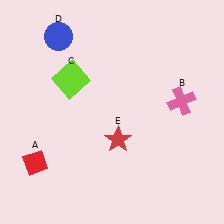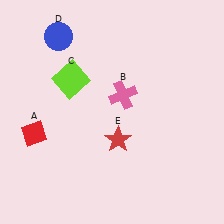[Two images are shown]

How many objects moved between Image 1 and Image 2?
2 objects moved between the two images.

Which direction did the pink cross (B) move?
The pink cross (B) moved left.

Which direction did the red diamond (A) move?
The red diamond (A) moved up.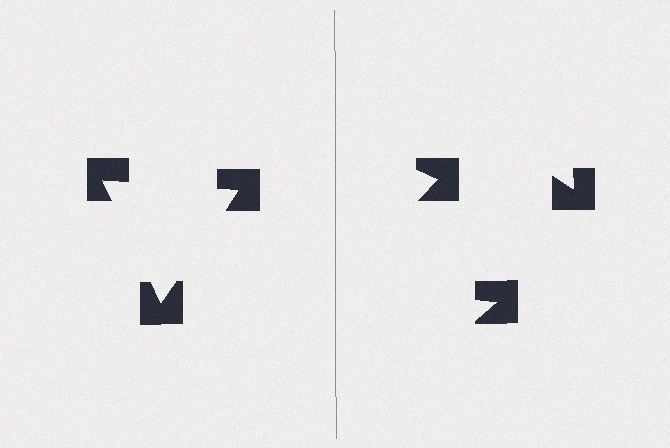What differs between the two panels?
The notched squares are positioned identically on both sides; only the wedge orientations differ. On the left they align to a triangle; on the right they are misaligned.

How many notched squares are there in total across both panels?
6 — 3 on each side.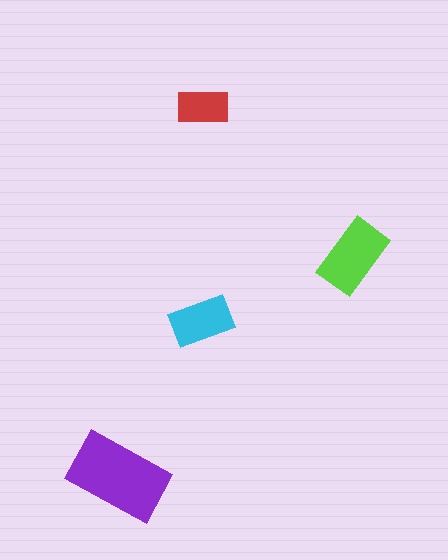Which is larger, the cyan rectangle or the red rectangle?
The cyan one.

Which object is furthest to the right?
The lime rectangle is rightmost.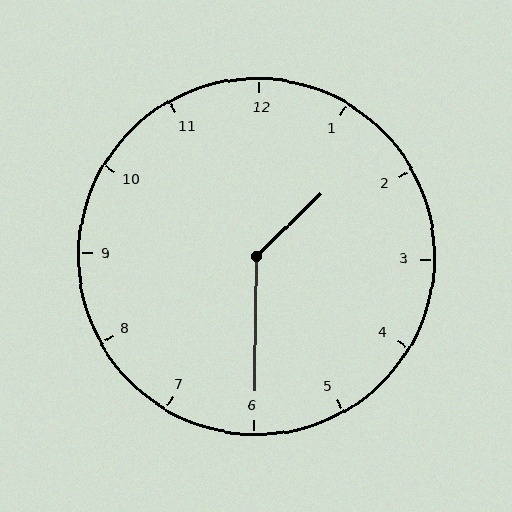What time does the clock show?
1:30.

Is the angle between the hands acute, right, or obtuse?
It is obtuse.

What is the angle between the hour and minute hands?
Approximately 135 degrees.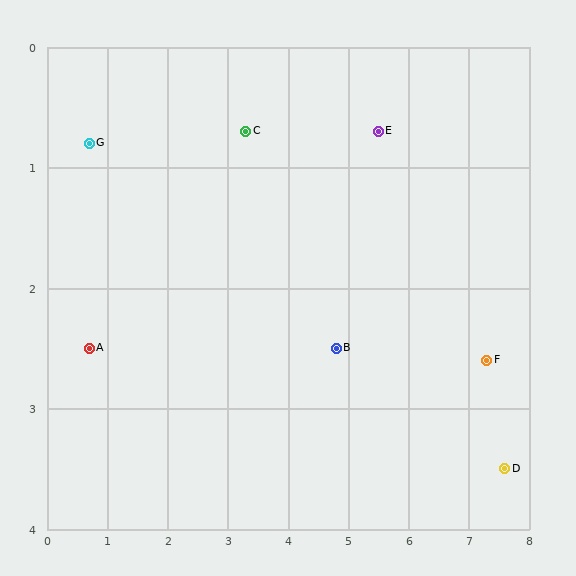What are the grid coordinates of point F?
Point F is at approximately (7.3, 2.6).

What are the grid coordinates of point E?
Point E is at approximately (5.5, 0.7).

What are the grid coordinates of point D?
Point D is at approximately (7.6, 3.5).